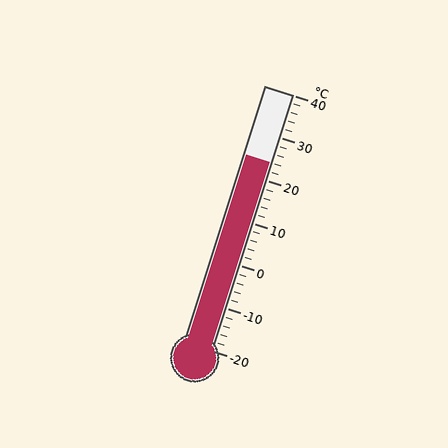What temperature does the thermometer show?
The thermometer shows approximately 24°C.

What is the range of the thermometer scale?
The thermometer scale ranges from -20°C to 40°C.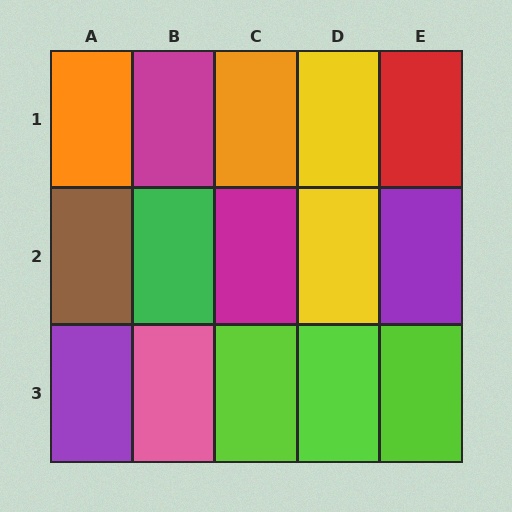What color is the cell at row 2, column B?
Green.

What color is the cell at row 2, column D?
Yellow.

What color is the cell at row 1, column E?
Red.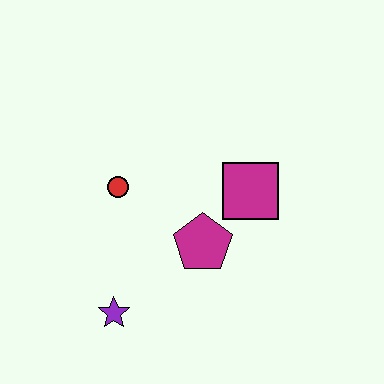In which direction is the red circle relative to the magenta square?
The red circle is to the left of the magenta square.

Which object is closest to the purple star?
The magenta pentagon is closest to the purple star.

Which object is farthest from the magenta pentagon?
The purple star is farthest from the magenta pentagon.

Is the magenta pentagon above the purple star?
Yes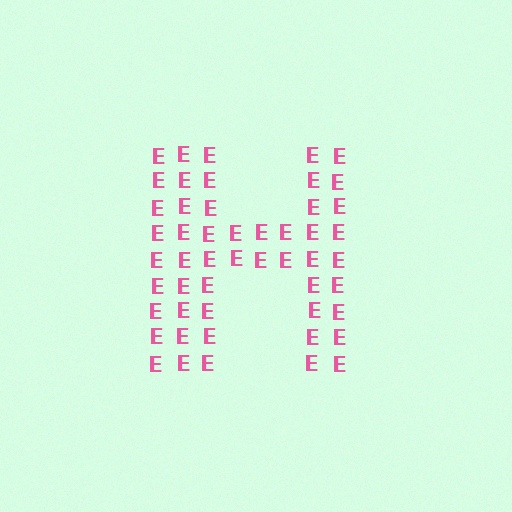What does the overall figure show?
The overall figure shows the letter H.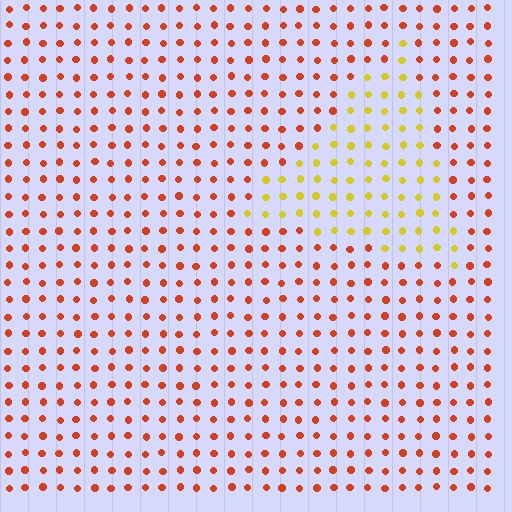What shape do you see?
I see a triangle.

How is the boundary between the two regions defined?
The boundary is defined purely by a slight shift in hue (about 47 degrees). Spacing, size, and orientation are identical on both sides.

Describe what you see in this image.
The image is filled with small red elements in a uniform arrangement. A triangle-shaped region is visible where the elements are tinted to a slightly different hue, forming a subtle color boundary.